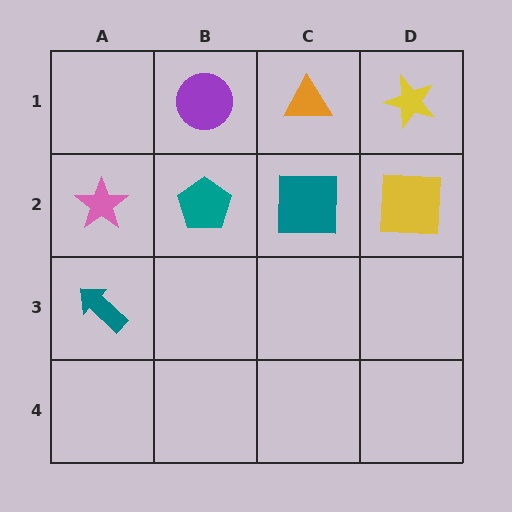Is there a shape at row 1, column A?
No, that cell is empty.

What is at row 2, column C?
A teal square.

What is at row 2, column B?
A teal pentagon.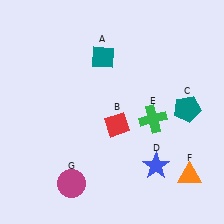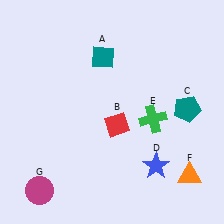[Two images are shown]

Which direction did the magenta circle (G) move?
The magenta circle (G) moved left.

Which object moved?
The magenta circle (G) moved left.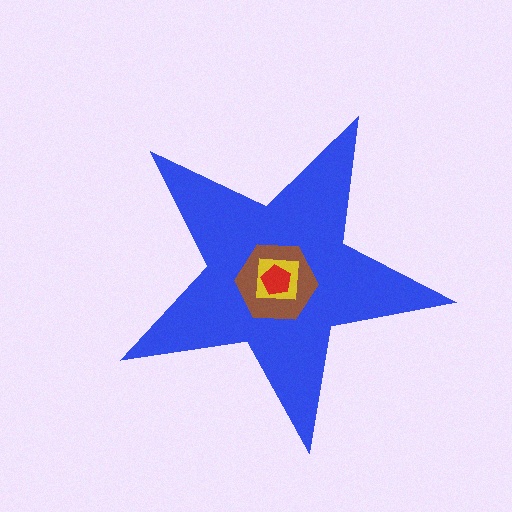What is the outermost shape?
The blue star.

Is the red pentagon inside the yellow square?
Yes.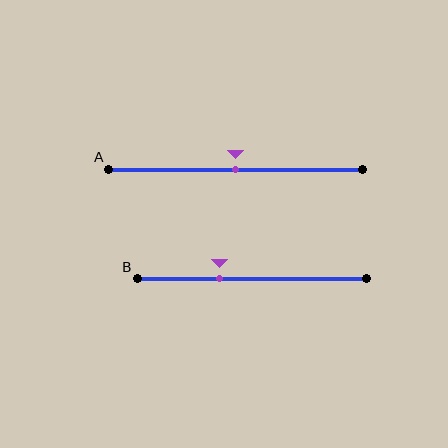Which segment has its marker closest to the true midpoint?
Segment A has its marker closest to the true midpoint.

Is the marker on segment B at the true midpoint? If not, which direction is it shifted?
No, the marker on segment B is shifted to the left by about 14% of the segment length.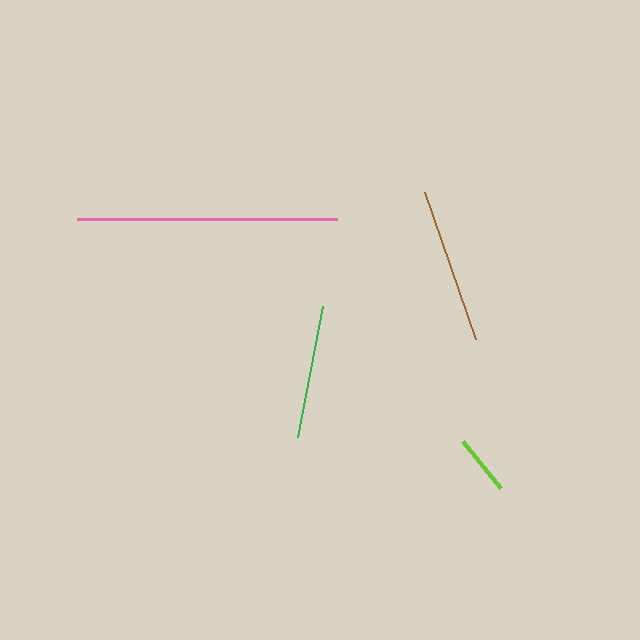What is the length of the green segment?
The green segment is approximately 133 pixels long.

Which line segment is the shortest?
The lime line is the shortest at approximately 61 pixels.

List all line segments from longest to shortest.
From longest to shortest: pink, brown, green, lime.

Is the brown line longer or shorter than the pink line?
The pink line is longer than the brown line.